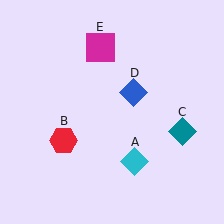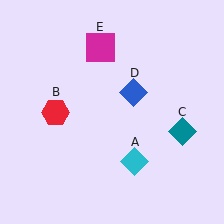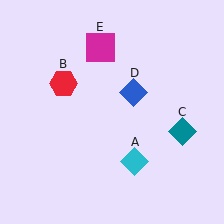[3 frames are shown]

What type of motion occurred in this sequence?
The red hexagon (object B) rotated clockwise around the center of the scene.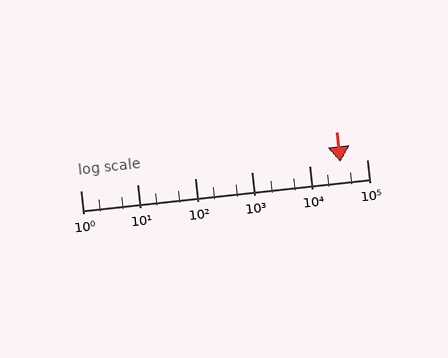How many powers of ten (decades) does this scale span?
The scale spans 5 decades, from 1 to 100000.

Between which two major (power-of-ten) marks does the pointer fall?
The pointer is between 10000 and 100000.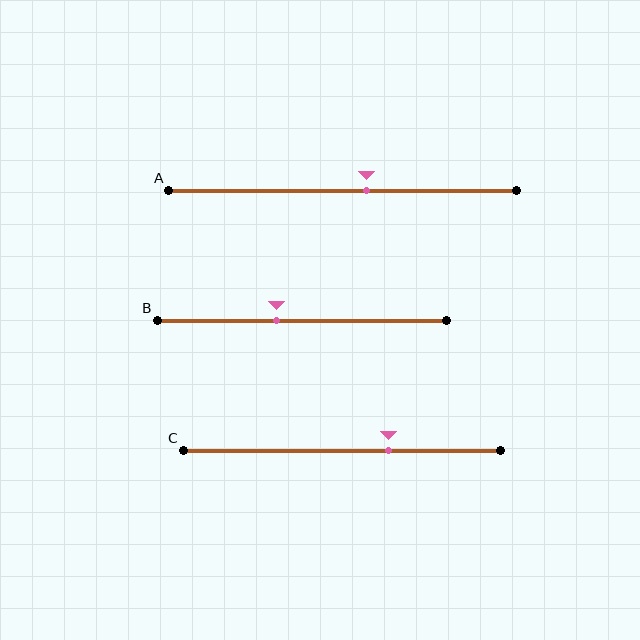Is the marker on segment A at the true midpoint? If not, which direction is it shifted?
No, the marker on segment A is shifted to the right by about 7% of the segment length.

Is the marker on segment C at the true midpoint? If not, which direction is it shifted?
No, the marker on segment C is shifted to the right by about 15% of the segment length.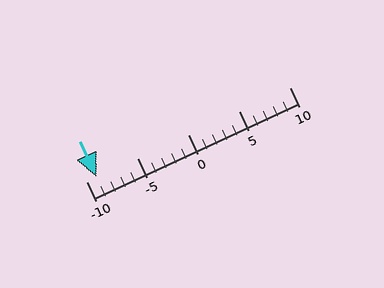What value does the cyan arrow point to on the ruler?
The cyan arrow points to approximately -9.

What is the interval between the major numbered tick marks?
The major tick marks are spaced 5 units apart.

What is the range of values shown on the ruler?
The ruler shows values from -10 to 10.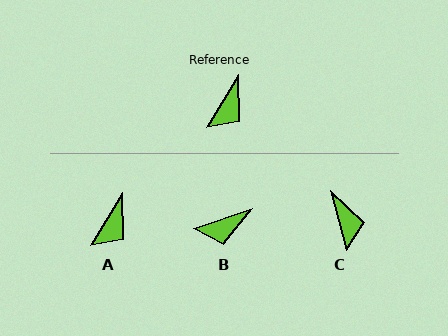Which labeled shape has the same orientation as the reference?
A.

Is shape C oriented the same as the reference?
No, it is off by about 46 degrees.